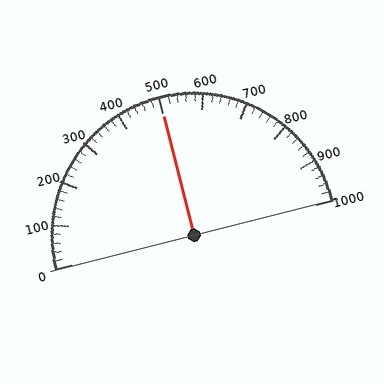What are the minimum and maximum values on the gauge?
The gauge ranges from 0 to 1000.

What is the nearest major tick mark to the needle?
The nearest major tick mark is 500.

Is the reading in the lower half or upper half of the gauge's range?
The reading is in the upper half of the range (0 to 1000).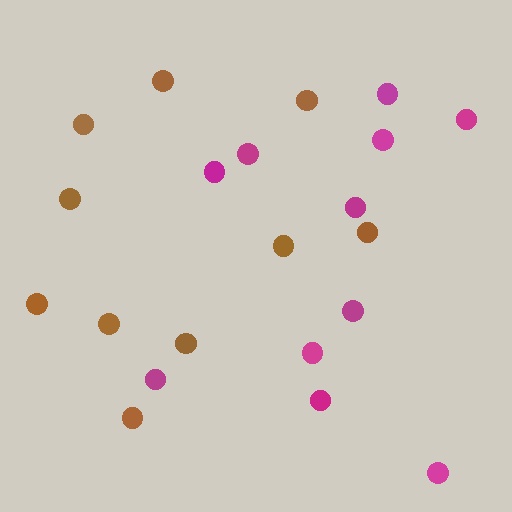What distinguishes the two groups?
There are 2 groups: one group of magenta circles (11) and one group of brown circles (10).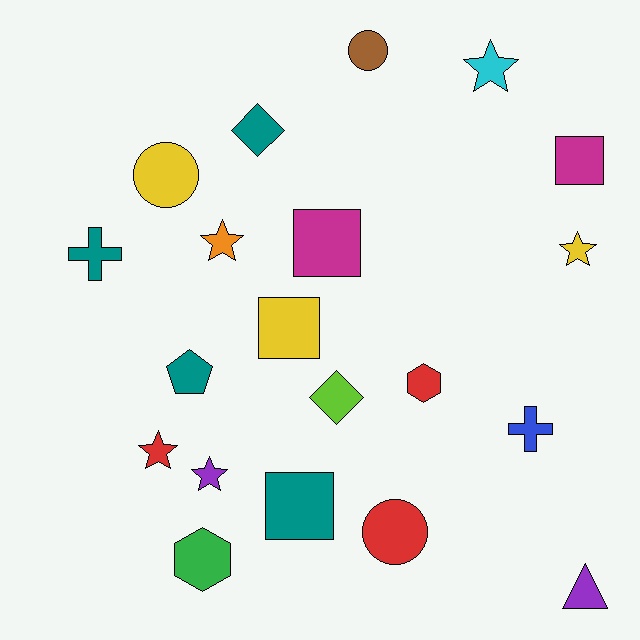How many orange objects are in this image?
There is 1 orange object.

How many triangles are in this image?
There is 1 triangle.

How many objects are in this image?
There are 20 objects.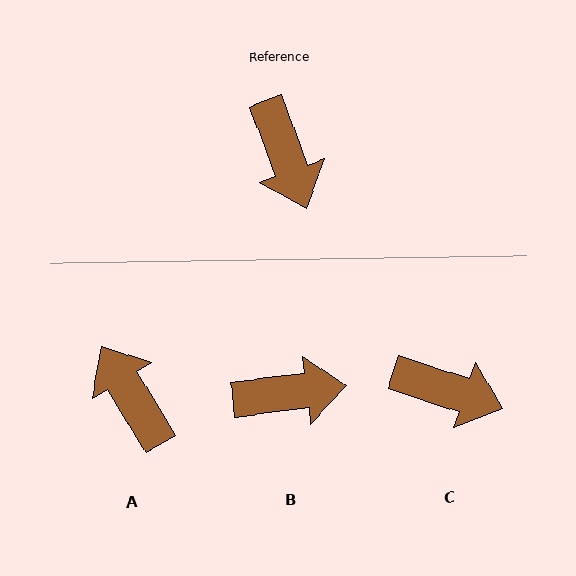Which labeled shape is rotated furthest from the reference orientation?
A, about 169 degrees away.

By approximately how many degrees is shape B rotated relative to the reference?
Approximately 77 degrees counter-clockwise.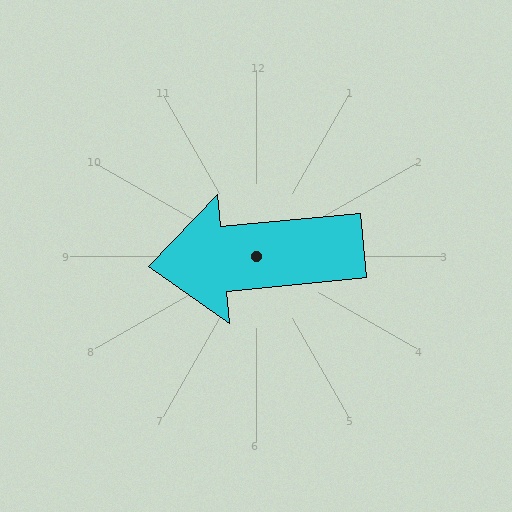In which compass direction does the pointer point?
West.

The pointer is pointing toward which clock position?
Roughly 9 o'clock.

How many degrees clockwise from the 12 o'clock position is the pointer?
Approximately 264 degrees.